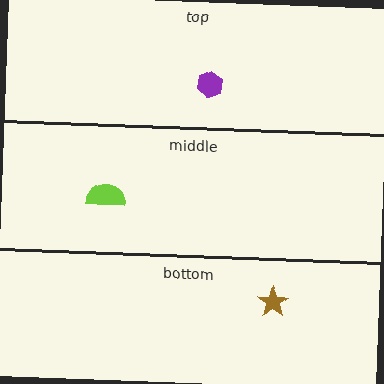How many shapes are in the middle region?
1.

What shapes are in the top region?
The purple hexagon.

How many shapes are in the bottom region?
1.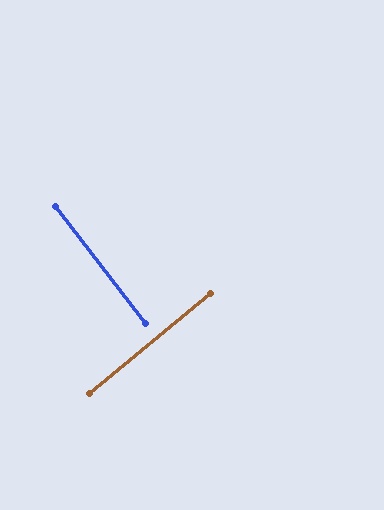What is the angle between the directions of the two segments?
Approximately 88 degrees.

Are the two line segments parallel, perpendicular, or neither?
Perpendicular — they meet at approximately 88°.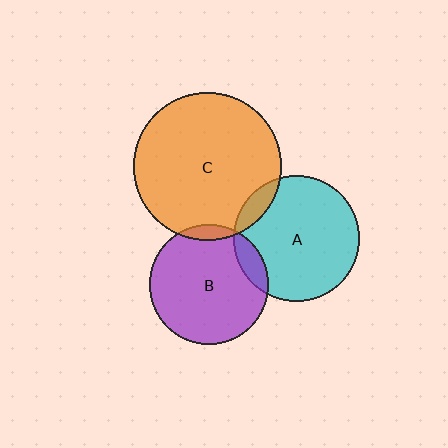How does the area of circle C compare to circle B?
Approximately 1.5 times.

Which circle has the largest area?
Circle C (orange).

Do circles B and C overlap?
Yes.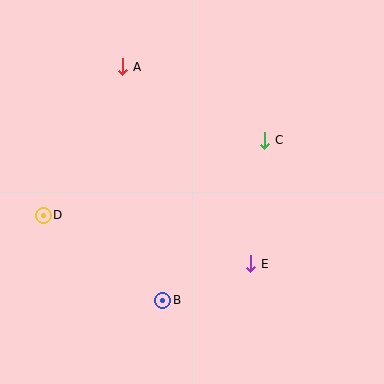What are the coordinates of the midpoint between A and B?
The midpoint between A and B is at (143, 184).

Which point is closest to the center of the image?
Point C at (265, 140) is closest to the center.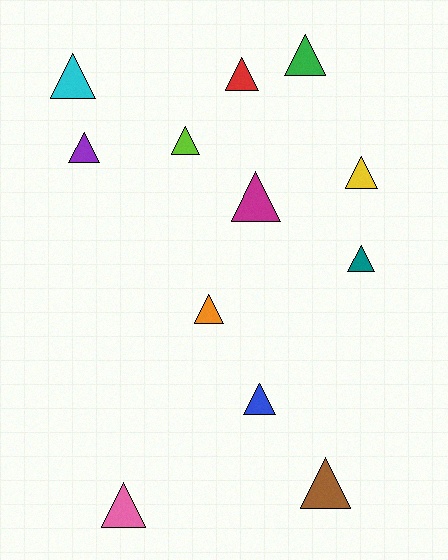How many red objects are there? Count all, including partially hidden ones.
There is 1 red object.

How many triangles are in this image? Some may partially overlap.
There are 12 triangles.